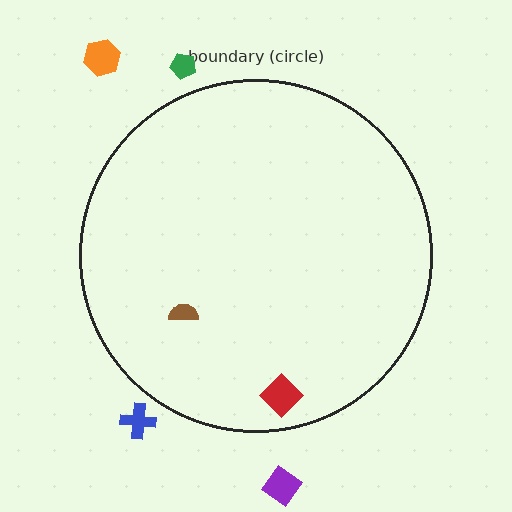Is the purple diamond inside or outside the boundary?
Outside.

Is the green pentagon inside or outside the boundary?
Outside.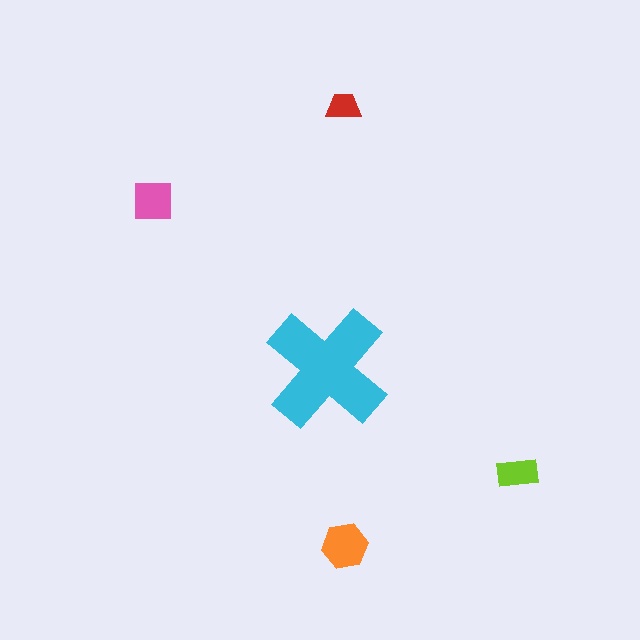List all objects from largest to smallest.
The cyan cross, the orange hexagon, the pink square, the lime rectangle, the red trapezoid.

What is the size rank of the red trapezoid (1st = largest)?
5th.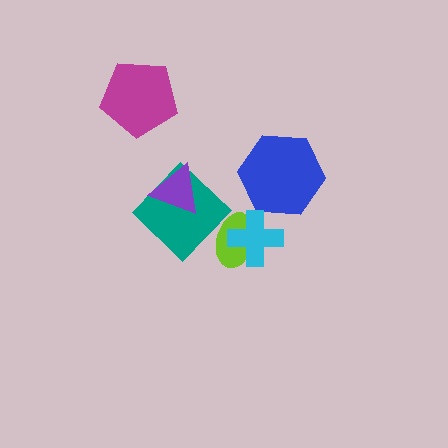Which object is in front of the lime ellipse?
The cyan cross is in front of the lime ellipse.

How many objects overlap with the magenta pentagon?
0 objects overlap with the magenta pentagon.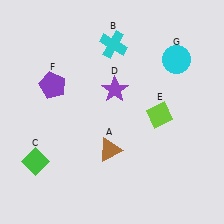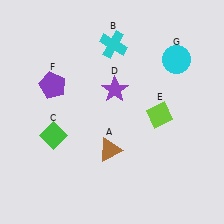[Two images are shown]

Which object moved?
The green diamond (C) moved up.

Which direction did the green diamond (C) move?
The green diamond (C) moved up.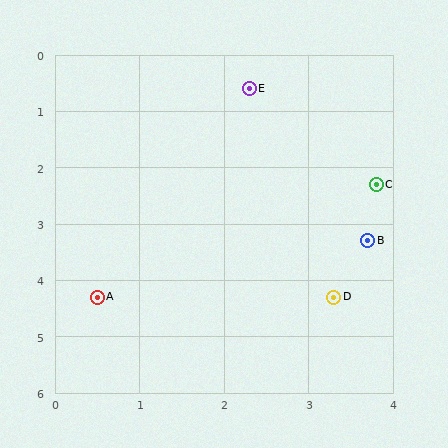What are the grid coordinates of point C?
Point C is at approximately (3.8, 2.3).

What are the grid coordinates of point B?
Point B is at approximately (3.7, 3.3).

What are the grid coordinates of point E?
Point E is at approximately (2.3, 0.6).